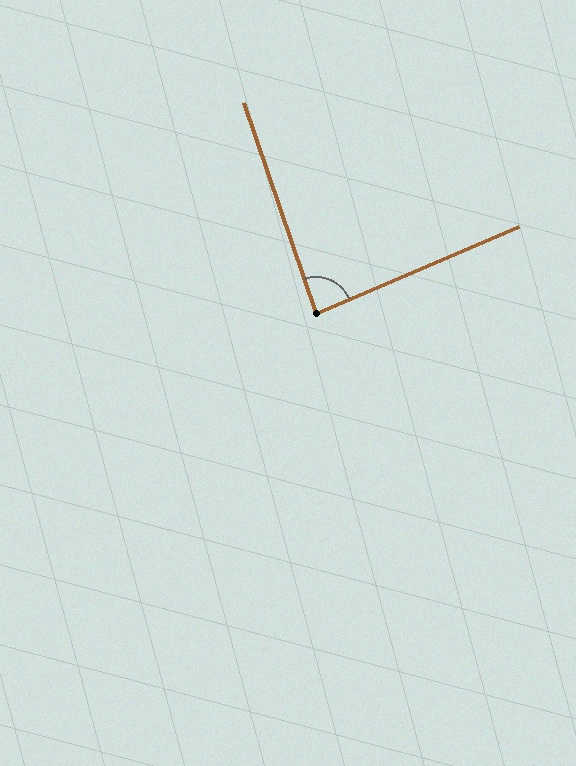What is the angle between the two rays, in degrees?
Approximately 86 degrees.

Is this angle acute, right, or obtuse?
It is approximately a right angle.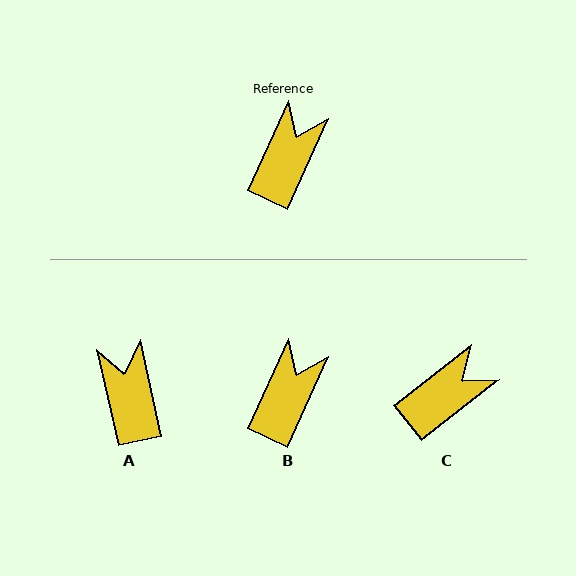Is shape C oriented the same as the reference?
No, it is off by about 27 degrees.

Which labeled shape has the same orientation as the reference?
B.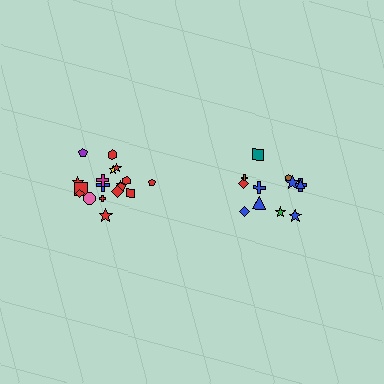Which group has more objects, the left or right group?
The left group.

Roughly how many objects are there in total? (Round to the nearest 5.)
Roughly 30 objects in total.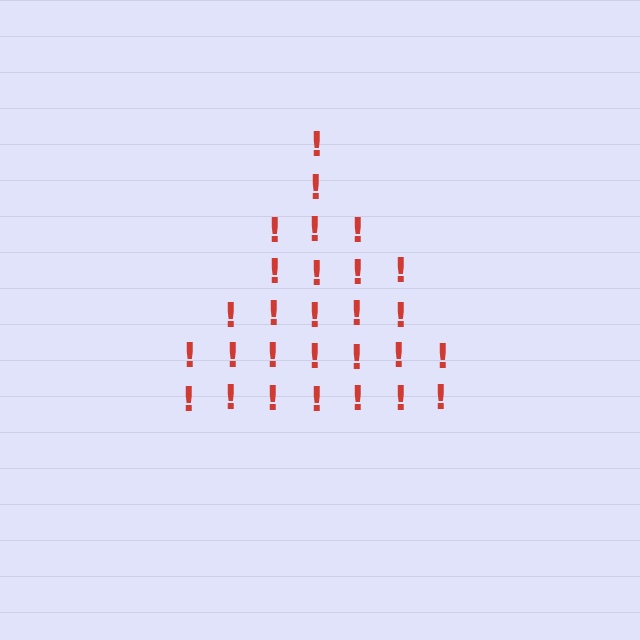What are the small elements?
The small elements are exclamation marks.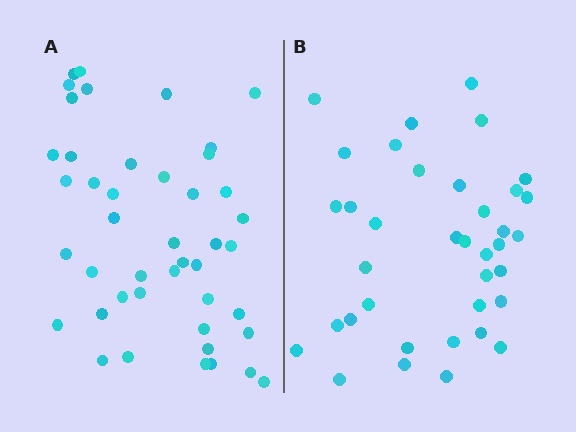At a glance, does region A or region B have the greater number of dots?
Region A (the left region) has more dots.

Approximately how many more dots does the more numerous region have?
Region A has roughly 8 or so more dots than region B.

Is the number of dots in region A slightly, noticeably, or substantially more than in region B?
Region A has only slightly more — the two regions are fairly close. The ratio is roughly 1.2 to 1.